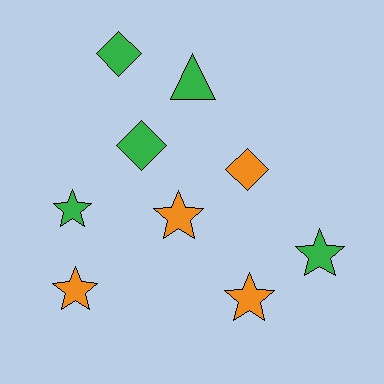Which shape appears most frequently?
Star, with 5 objects.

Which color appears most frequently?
Green, with 5 objects.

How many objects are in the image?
There are 9 objects.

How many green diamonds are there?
There are 2 green diamonds.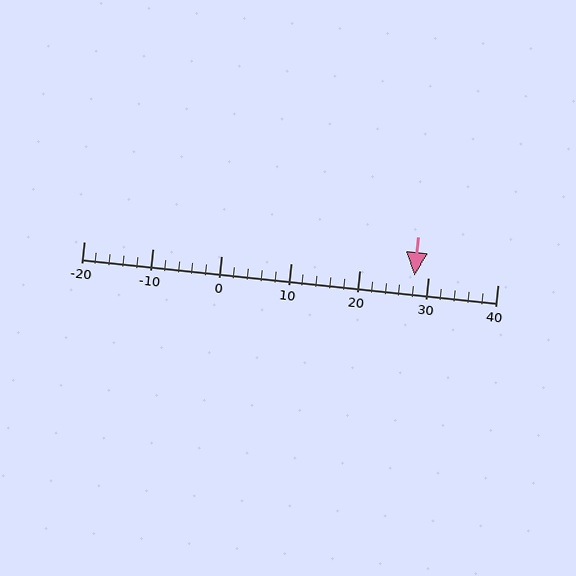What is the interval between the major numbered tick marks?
The major tick marks are spaced 10 units apart.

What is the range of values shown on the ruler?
The ruler shows values from -20 to 40.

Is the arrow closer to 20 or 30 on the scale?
The arrow is closer to 30.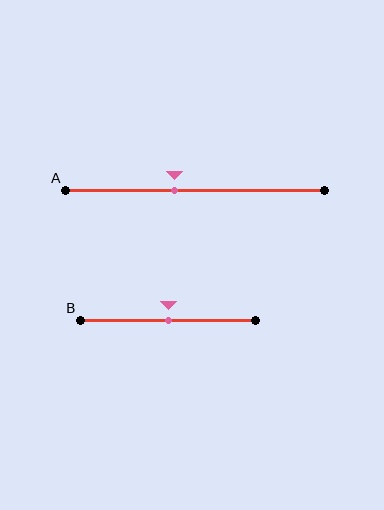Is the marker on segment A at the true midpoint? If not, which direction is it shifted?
No, the marker on segment A is shifted to the left by about 8% of the segment length.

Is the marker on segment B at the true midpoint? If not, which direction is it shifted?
Yes, the marker on segment B is at the true midpoint.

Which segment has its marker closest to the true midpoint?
Segment B has its marker closest to the true midpoint.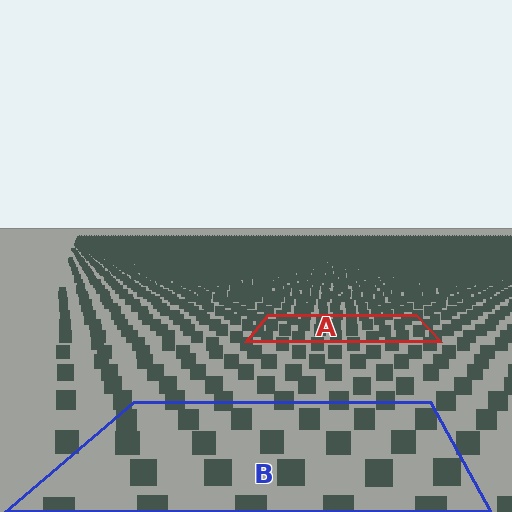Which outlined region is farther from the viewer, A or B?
Region A is farther from the viewer — the texture elements inside it appear smaller and more densely packed.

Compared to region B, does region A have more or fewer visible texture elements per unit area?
Region A has more texture elements per unit area — they are packed more densely because it is farther away.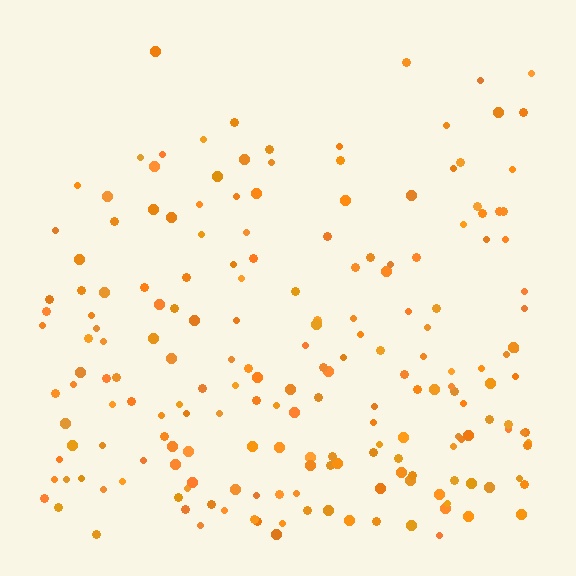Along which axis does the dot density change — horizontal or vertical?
Vertical.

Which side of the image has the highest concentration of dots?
The bottom.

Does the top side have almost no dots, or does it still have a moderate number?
Still a moderate number, just noticeably fewer than the bottom.